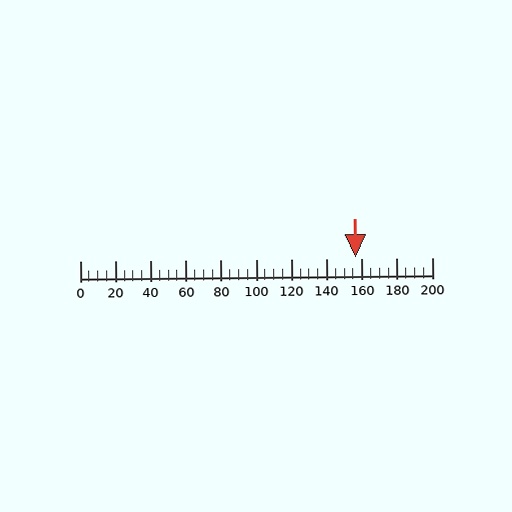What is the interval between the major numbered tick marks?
The major tick marks are spaced 20 units apart.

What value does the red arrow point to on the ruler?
The red arrow points to approximately 156.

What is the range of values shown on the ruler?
The ruler shows values from 0 to 200.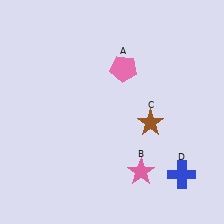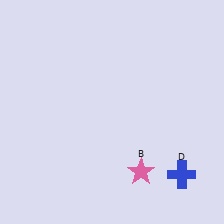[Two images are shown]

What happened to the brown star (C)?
The brown star (C) was removed in Image 2. It was in the bottom-right area of Image 1.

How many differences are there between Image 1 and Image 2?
There are 2 differences between the two images.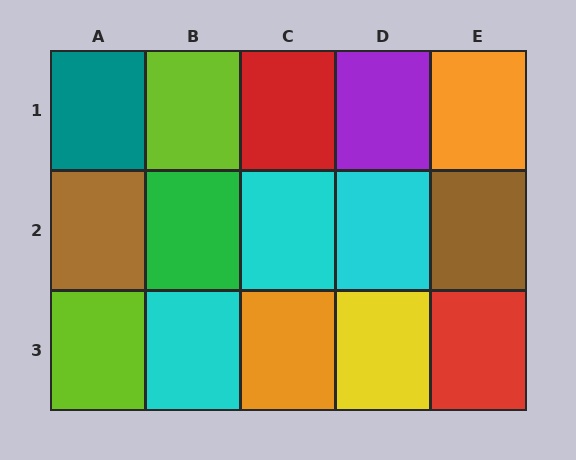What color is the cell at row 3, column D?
Yellow.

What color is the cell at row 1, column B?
Lime.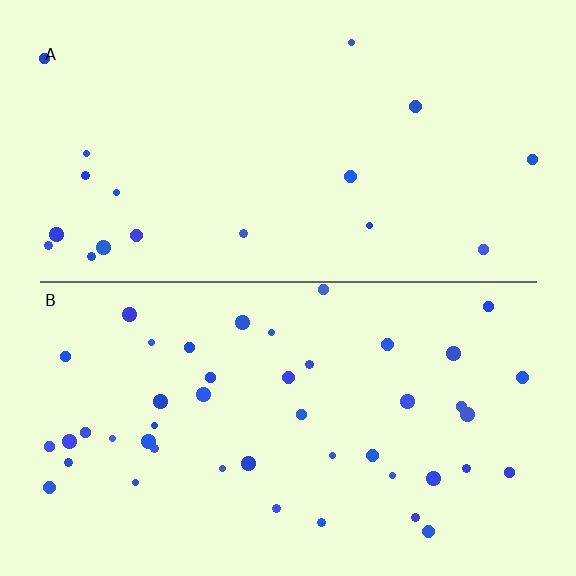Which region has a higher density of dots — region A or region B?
B (the bottom).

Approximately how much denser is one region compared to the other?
Approximately 2.5× — region B over region A.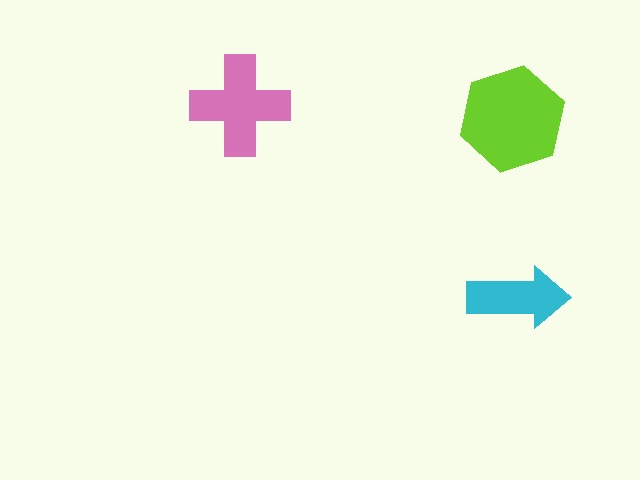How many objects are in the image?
There are 3 objects in the image.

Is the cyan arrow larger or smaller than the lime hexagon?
Smaller.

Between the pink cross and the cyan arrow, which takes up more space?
The pink cross.